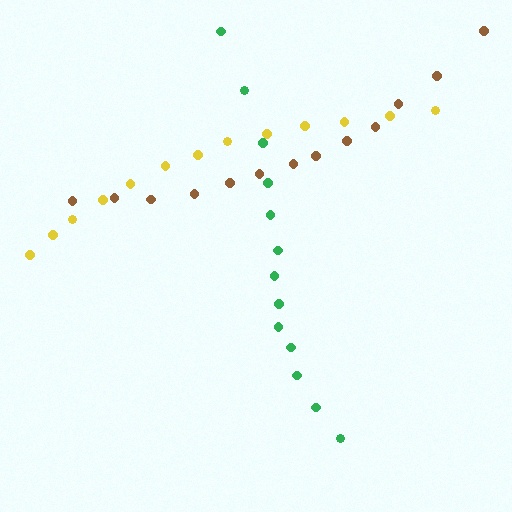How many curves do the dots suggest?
There are 3 distinct paths.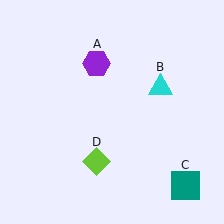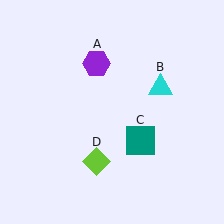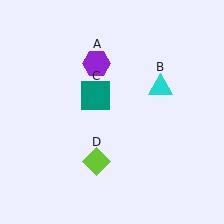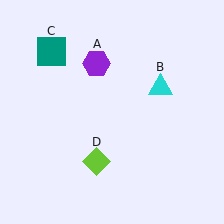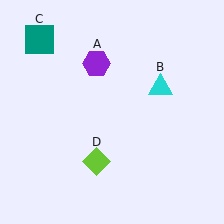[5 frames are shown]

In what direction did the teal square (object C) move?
The teal square (object C) moved up and to the left.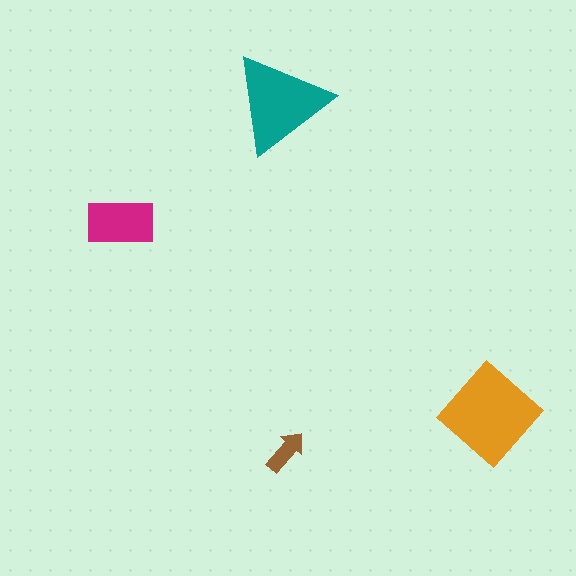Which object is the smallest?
The brown arrow.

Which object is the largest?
The orange diamond.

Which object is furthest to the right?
The orange diamond is rightmost.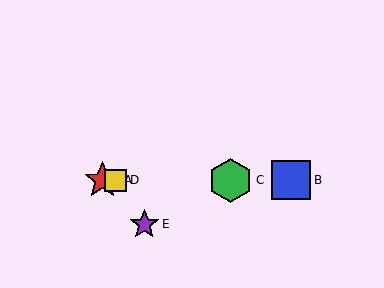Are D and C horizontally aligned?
Yes, both are at y≈180.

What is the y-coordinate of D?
Object D is at y≈180.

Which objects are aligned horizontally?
Objects A, B, C, D are aligned horizontally.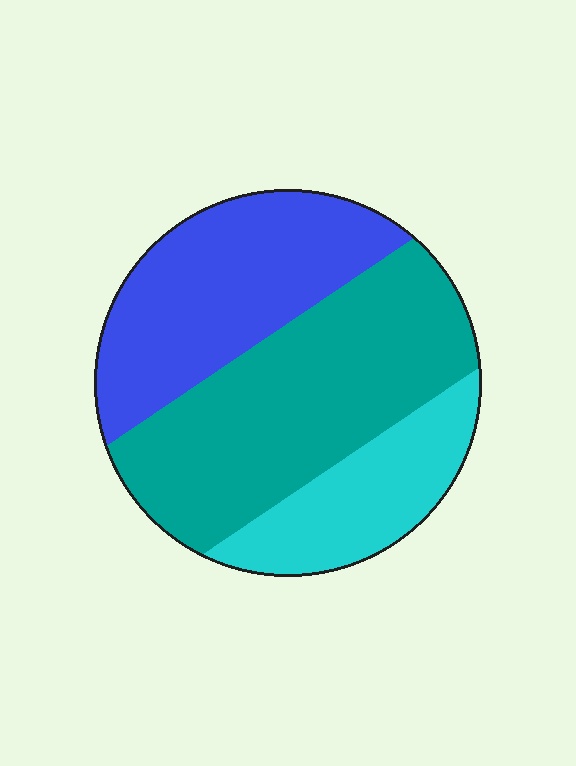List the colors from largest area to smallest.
From largest to smallest: teal, blue, cyan.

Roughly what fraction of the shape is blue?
Blue covers about 35% of the shape.